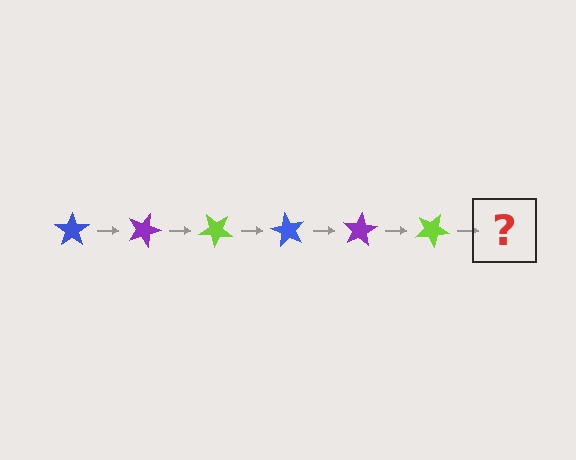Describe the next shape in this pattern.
It should be a blue star, rotated 120 degrees from the start.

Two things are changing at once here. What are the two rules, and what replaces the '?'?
The two rules are that it rotates 20 degrees each step and the color cycles through blue, purple, and lime. The '?' should be a blue star, rotated 120 degrees from the start.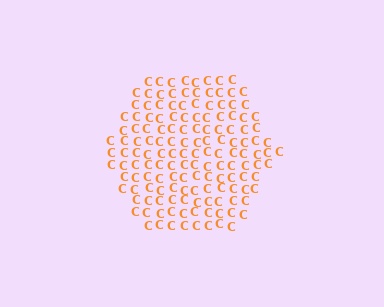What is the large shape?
The large shape is a hexagon.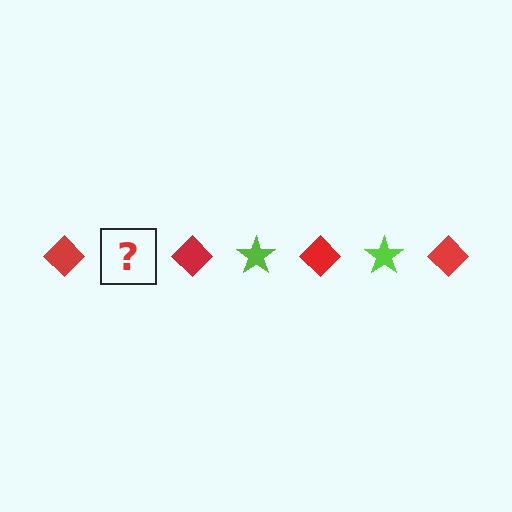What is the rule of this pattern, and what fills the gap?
The rule is that the pattern alternates between red diamond and lime star. The gap should be filled with a lime star.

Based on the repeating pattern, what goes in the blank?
The blank should be a lime star.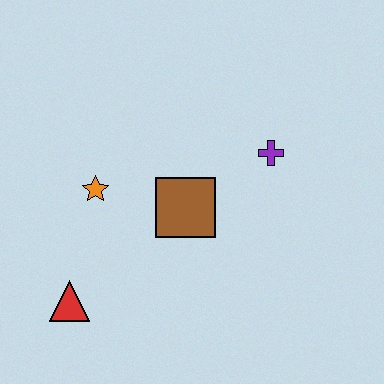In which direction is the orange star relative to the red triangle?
The orange star is above the red triangle.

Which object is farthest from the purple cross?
The red triangle is farthest from the purple cross.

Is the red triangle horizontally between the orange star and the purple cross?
No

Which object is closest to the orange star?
The brown square is closest to the orange star.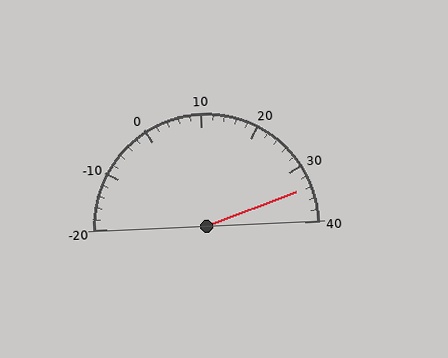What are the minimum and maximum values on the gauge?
The gauge ranges from -20 to 40.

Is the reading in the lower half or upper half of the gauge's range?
The reading is in the upper half of the range (-20 to 40).